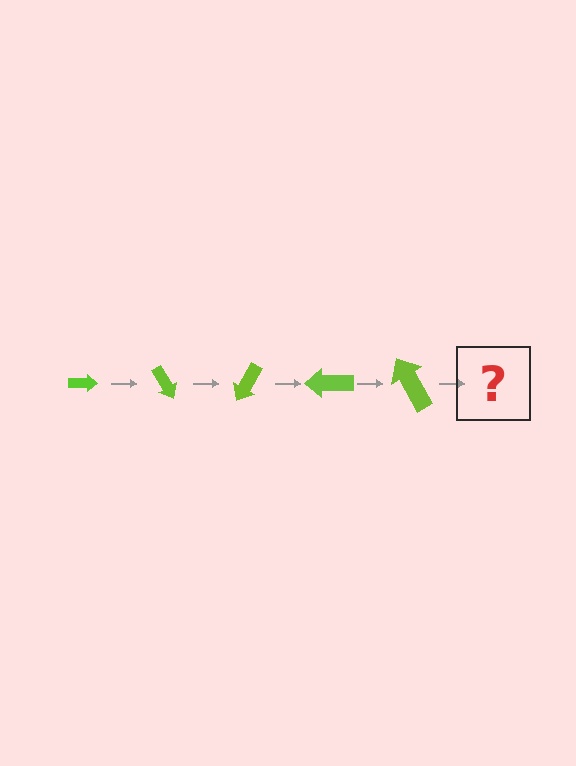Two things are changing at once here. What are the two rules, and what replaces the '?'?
The two rules are that the arrow grows larger each step and it rotates 60 degrees each step. The '?' should be an arrow, larger than the previous one and rotated 300 degrees from the start.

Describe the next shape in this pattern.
It should be an arrow, larger than the previous one and rotated 300 degrees from the start.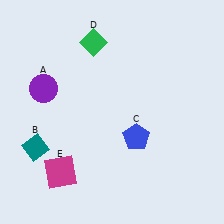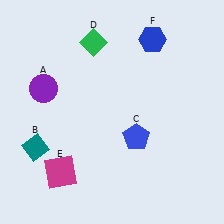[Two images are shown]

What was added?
A blue hexagon (F) was added in Image 2.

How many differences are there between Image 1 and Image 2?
There is 1 difference between the two images.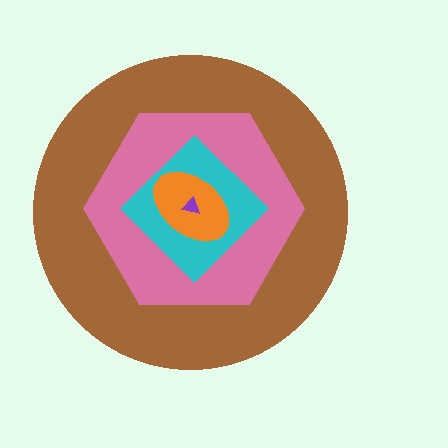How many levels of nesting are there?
5.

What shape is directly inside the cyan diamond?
The orange ellipse.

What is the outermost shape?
The brown circle.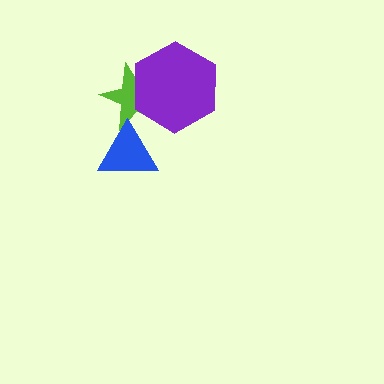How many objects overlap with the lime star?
2 objects overlap with the lime star.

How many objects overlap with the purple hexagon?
1 object overlaps with the purple hexagon.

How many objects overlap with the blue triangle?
1 object overlaps with the blue triangle.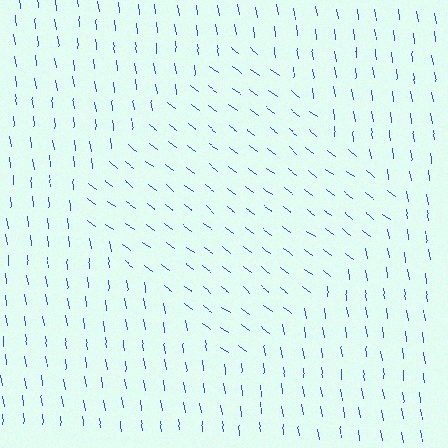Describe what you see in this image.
The image is filled with small blue line segments. A diamond region in the image has lines oriented differently from the surrounding lines, creating a visible texture boundary.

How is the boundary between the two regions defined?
The boundary is defined purely by a change in line orientation (approximately 45 degrees difference). All lines are the same color and thickness.